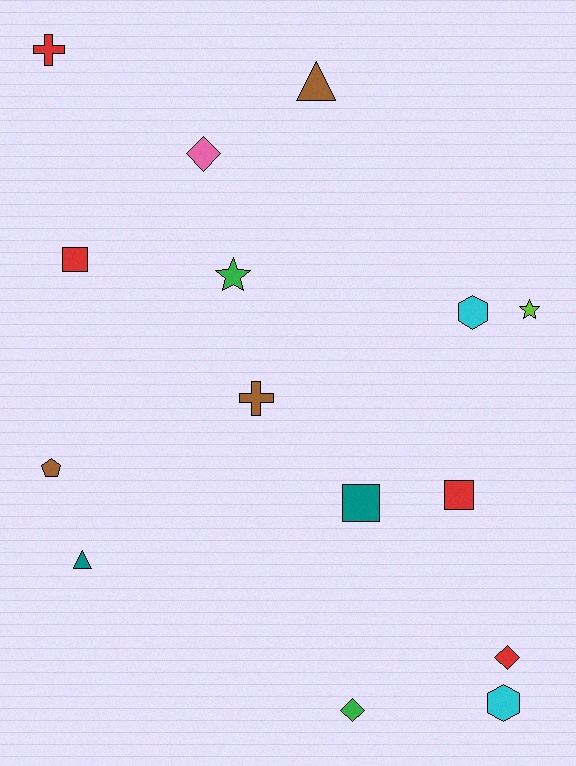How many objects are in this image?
There are 15 objects.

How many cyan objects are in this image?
There are 2 cyan objects.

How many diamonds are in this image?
There are 3 diamonds.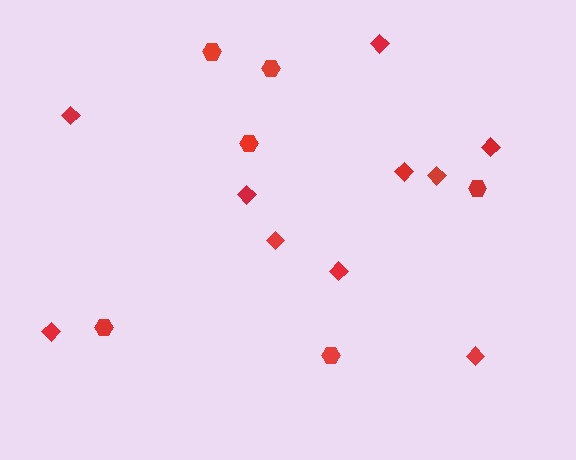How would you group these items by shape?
There are 2 groups: one group of diamonds (10) and one group of hexagons (6).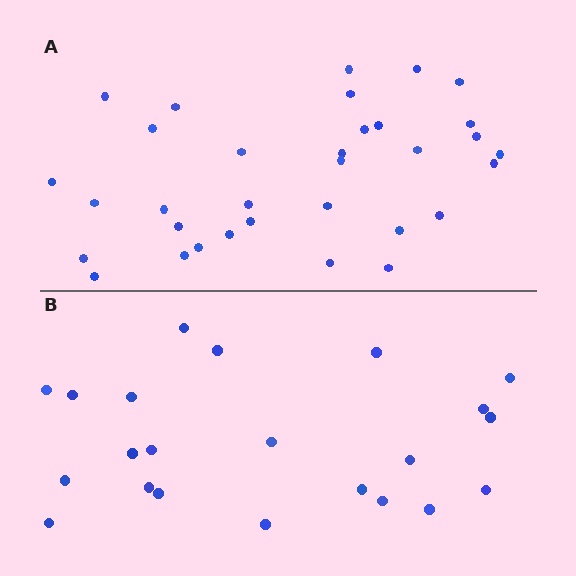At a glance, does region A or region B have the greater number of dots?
Region A (the top region) has more dots.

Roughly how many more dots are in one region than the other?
Region A has roughly 12 or so more dots than region B.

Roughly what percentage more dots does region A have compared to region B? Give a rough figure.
About 50% more.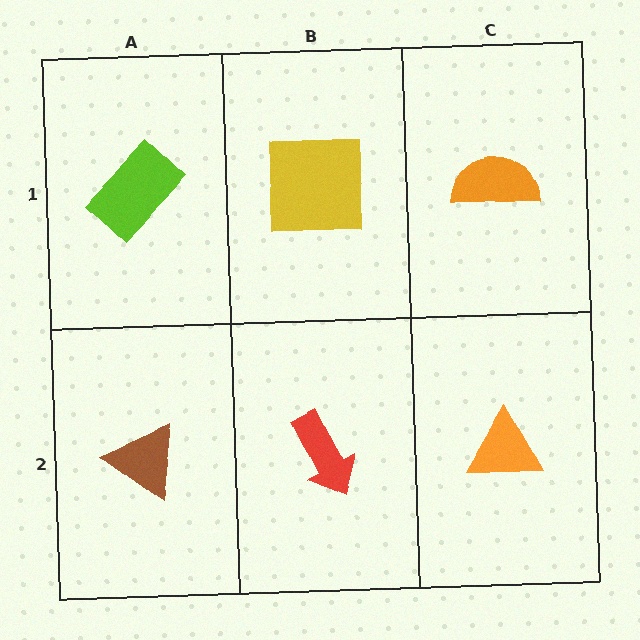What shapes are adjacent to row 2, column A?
A lime rectangle (row 1, column A), a red arrow (row 2, column B).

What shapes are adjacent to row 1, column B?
A red arrow (row 2, column B), a lime rectangle (row 1, column A), an orange semicircle (row 1, column C).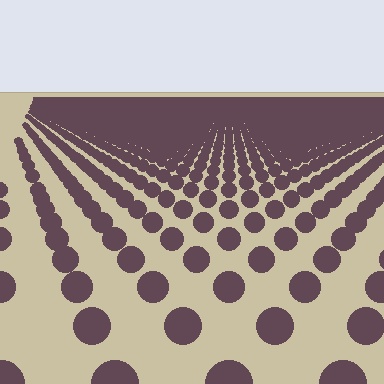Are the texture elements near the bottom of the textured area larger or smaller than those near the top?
Larger. Near the bottom, elements are closer to the viewer and appear at a bigger on-screen size.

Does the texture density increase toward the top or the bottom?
Density increases toward the top.